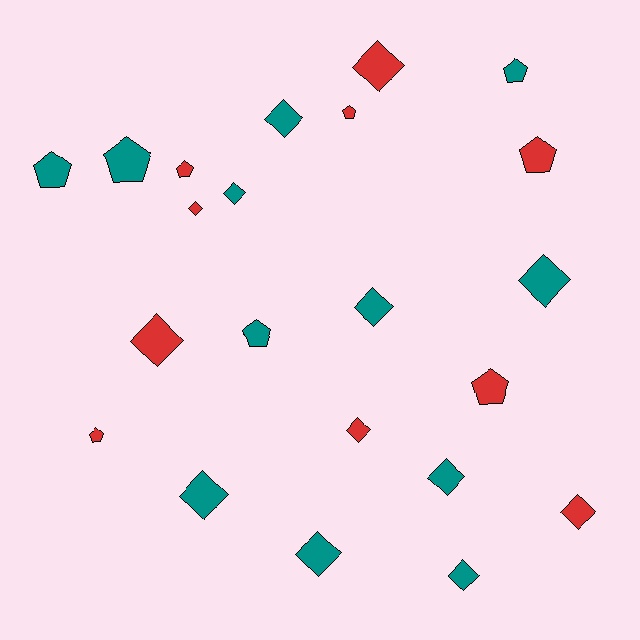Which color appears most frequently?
Teal, with 12 objects.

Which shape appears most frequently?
Diamond, with 13 objects.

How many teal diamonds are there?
There are 8 teal diamonds.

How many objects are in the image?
There are 22 objects.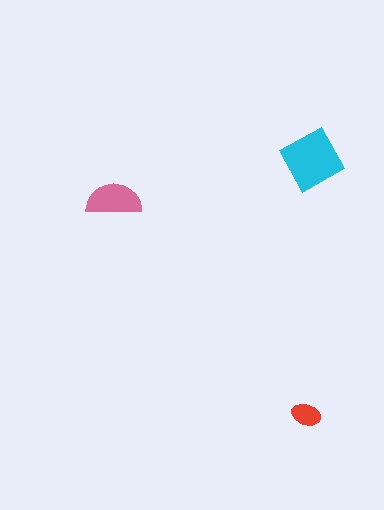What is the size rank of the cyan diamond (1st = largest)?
1st.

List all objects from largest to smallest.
The cyan diamond, the pink semicircle, the red ellipse.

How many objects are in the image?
There are 3 objects in the image.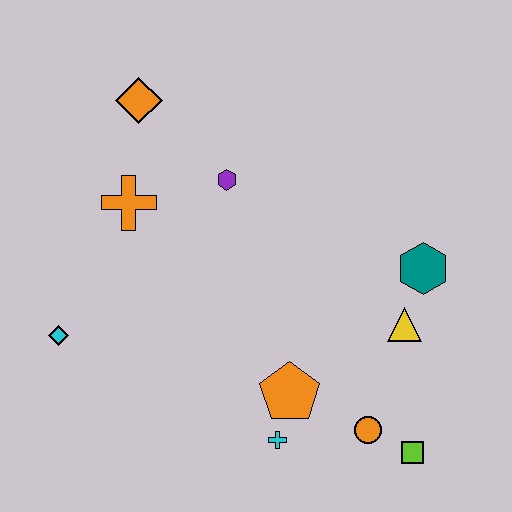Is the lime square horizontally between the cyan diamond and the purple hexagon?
No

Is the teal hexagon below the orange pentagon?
No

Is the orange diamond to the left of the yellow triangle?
Yes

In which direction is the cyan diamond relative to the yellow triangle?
The cyan diamond is to the left of the yellow triangle.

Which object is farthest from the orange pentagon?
The orange diamond is farthest from the orange pentagon.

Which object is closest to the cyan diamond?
The orange cross is closest to the cyan diamond.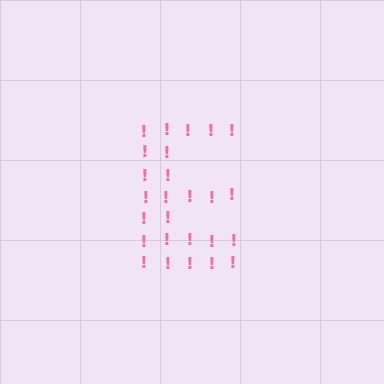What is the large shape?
The large shape is the letter E.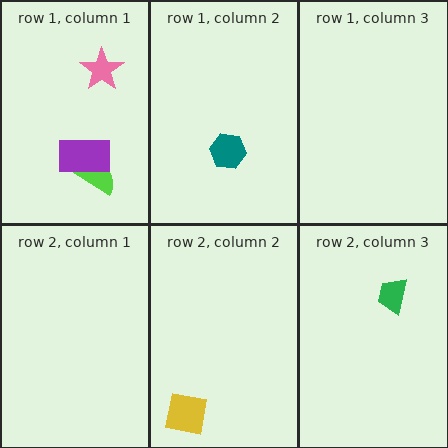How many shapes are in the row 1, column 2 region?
1.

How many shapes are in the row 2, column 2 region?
1.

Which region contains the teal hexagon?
The row 1, column 2 region.